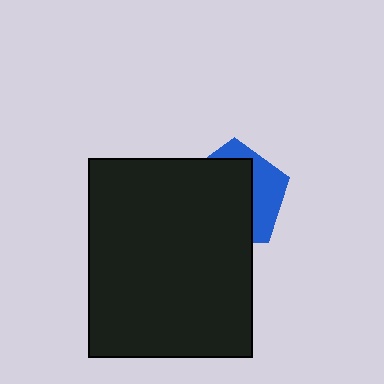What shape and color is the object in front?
The object in front is a black rectangle.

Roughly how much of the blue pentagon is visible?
A small part of it is visible (roughly 33%).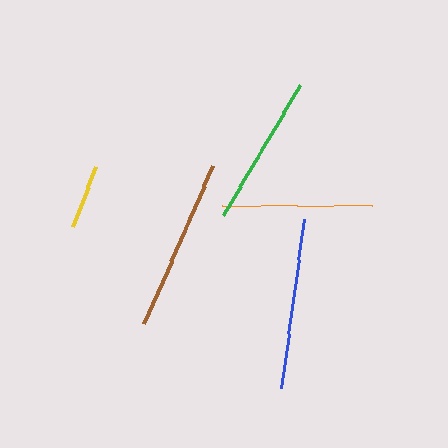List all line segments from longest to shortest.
From longest to shortest: brown, blue, green, orange, yellow.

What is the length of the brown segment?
The brown segment is approximately 172 pixels long.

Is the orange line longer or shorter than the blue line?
The blue line is longer than the orange line.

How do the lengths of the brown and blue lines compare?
The brown and blue lines are approximately the same length.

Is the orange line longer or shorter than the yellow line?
The orange line is longer than the yellow line.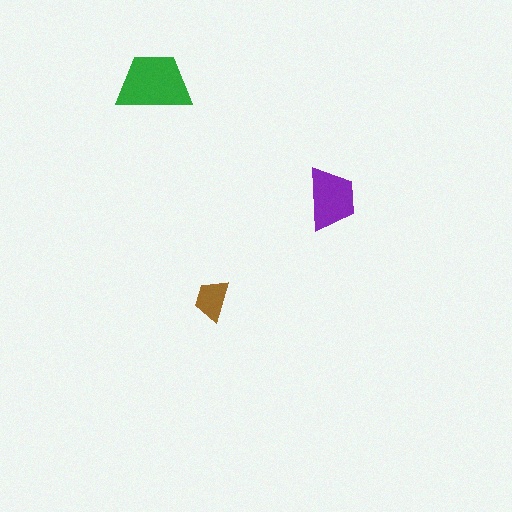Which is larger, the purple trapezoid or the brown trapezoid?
The purple one.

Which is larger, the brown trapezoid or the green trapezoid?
The green one.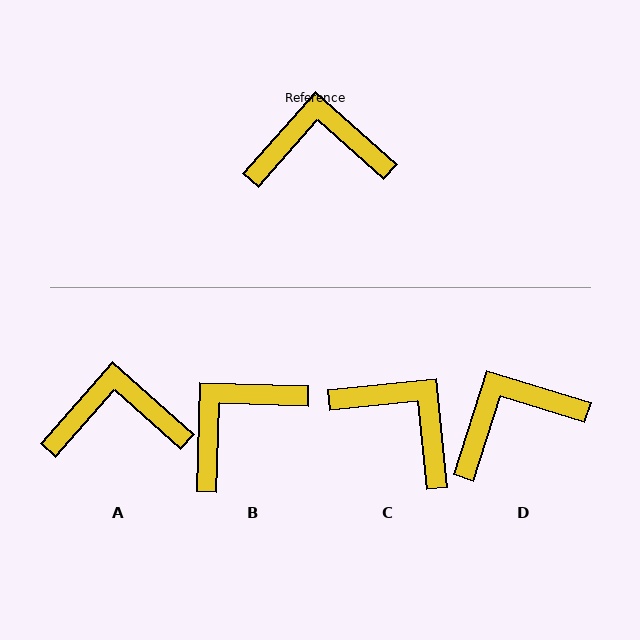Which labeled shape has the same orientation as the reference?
A.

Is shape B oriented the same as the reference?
No, it is off by about 40 degrees.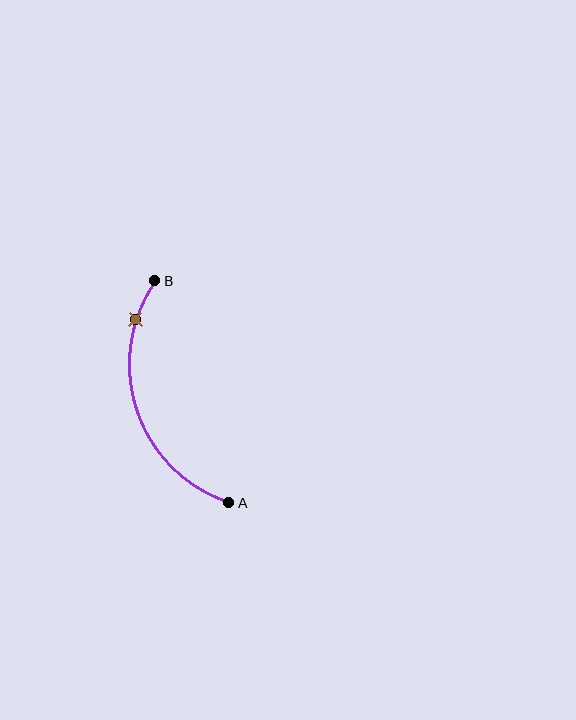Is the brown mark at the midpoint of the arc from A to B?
No. The brown mark lies on the arc but is closer to endpoint B. The arc midpoint would be at the point on the curve equidistant along the arc from both A and B.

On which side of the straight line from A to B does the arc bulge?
The arc bulges to the left of the straight line connecting A and B.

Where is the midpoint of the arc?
The arc midpoint is the point on the curve farthest from the straight line joining A and B. It sits to the left of that line.